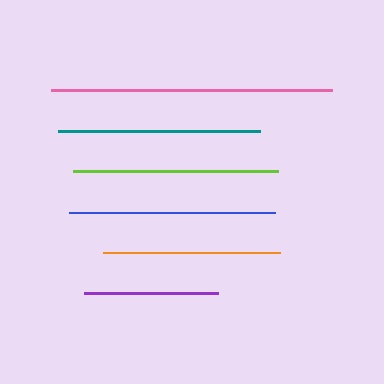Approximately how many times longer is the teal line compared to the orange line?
The teal line is approximately 1.1 times the length of the orange line.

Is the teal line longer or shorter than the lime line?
The lime line is longer than the teal line.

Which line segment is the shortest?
The purple line is the shortest at approximately 134 pixels.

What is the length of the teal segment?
The teal segment is approximately 202 pixels long.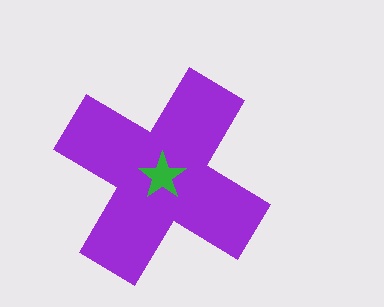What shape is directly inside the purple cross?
The green star.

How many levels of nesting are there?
2.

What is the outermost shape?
The purple cross.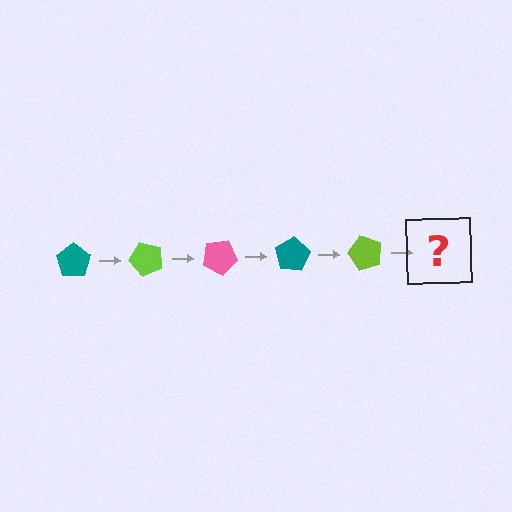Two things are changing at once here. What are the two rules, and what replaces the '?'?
The two rules are that it rotates 50 degrees each step and the color cycles through teal, lime, and pink. The '?' should be a pink pentagon, rotated 250 degrees from the start.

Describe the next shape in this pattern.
It should be a pink pentagon, rotated 250 degrees from the start.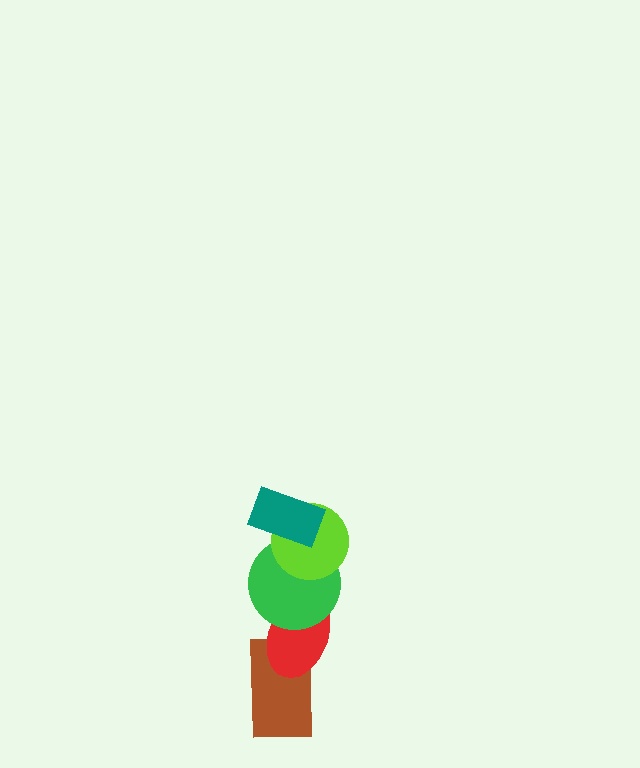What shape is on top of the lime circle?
The teal rectangle is on top of the lime circle.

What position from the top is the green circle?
The green circle is 3rd from the top.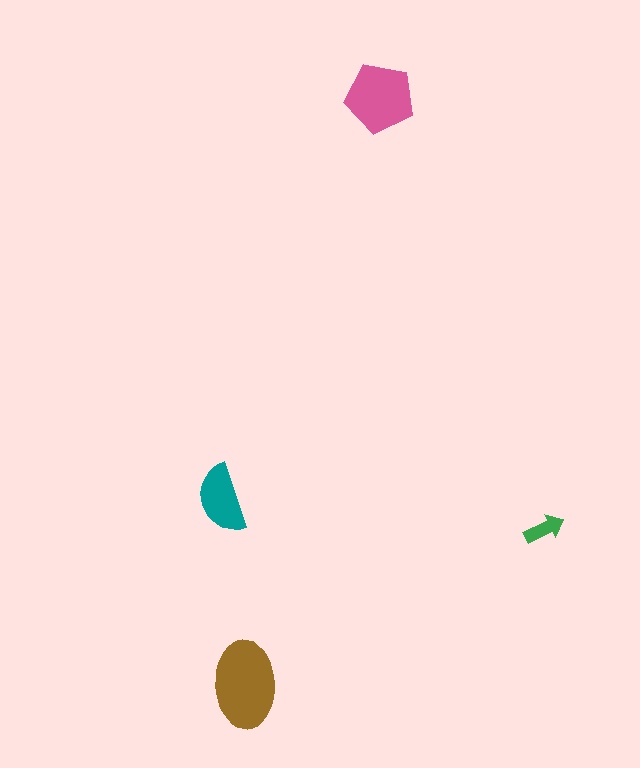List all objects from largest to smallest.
The brown ellipse, the pink pentagon, the teal semicircle, the green arrow.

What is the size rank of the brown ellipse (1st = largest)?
1st.